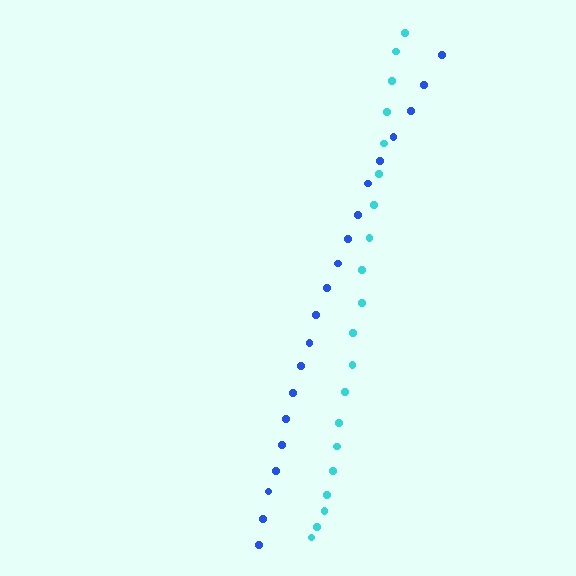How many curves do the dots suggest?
There are 2 distinct paths.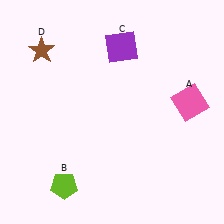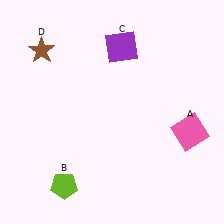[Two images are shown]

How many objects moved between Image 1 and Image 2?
1 object moved between the two images.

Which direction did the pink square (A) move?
The pink square (A) moved down.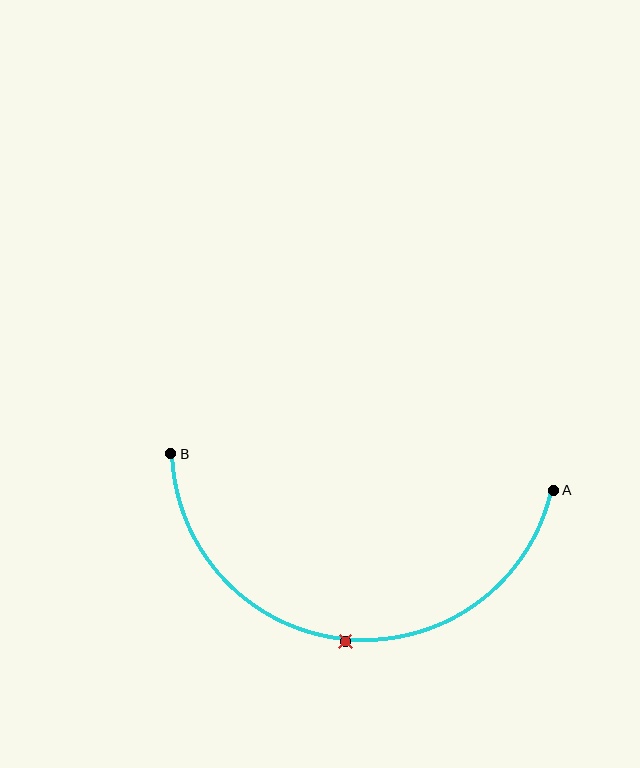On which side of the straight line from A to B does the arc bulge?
The arc bulges below the straight line connecting A and B.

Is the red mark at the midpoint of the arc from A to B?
Yes. The red mark lies on the arc at equal arc-length from both A and B — it is the arc midpoint.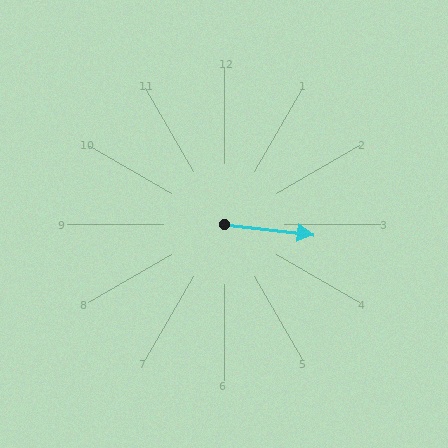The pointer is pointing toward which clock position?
Roughly 3 o'clock.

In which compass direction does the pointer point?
East.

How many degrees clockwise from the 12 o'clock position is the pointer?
Approximately 97 degrees.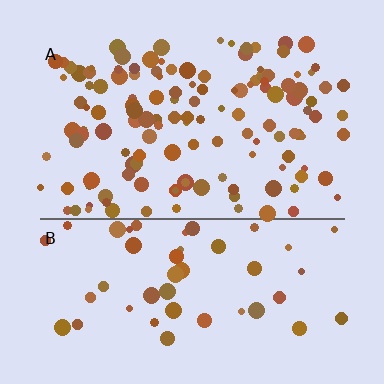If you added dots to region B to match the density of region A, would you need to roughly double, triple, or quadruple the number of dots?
Approximately triple.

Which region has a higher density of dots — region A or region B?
A (the top).